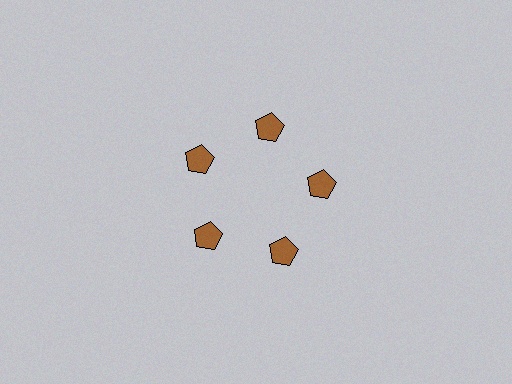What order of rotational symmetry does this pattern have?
This pattern has 5-fold rotational symmetry.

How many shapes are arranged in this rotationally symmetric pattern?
There are 5 shapes, arranged in 5 groups of 1.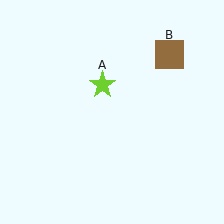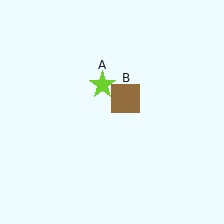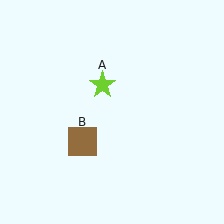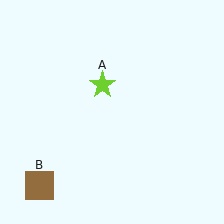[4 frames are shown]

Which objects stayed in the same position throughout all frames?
Lime star (object A) remained stationary.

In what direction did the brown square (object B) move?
The brown square (object B) moved down and to the left.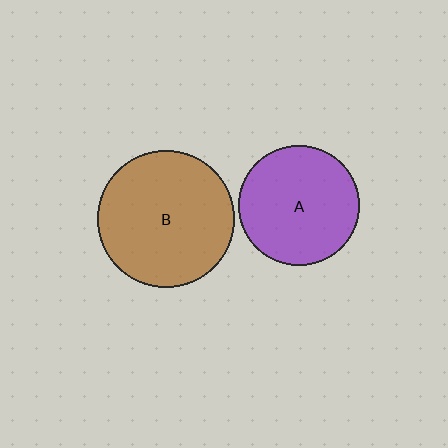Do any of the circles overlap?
No, none of the circles overlap.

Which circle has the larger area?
Circle B (brown).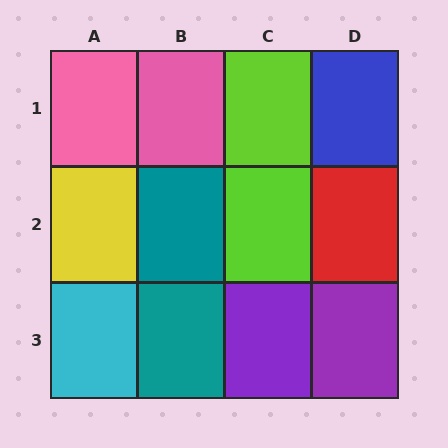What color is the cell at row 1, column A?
Pink.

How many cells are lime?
2 cells are lime.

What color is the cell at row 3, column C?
Purple.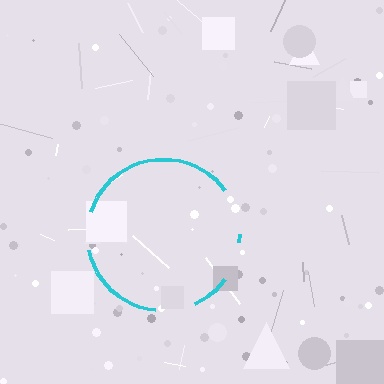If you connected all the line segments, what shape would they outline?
They would outline a circle.